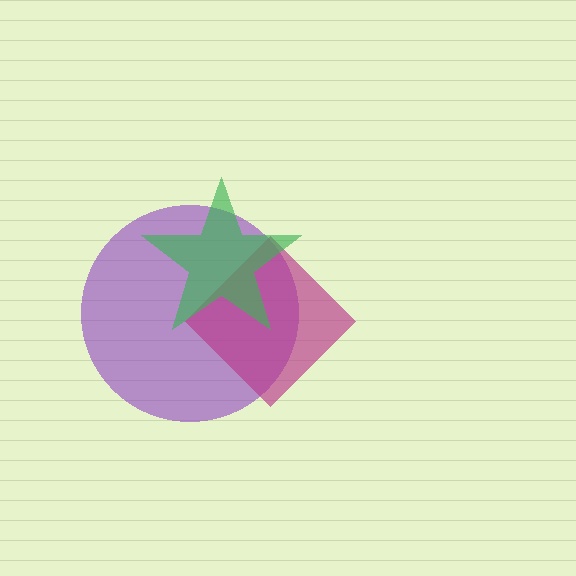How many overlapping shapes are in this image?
There are 3 overlapping shapes in the image.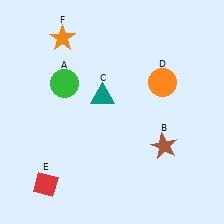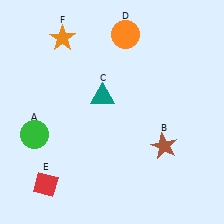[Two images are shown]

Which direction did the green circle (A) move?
The green circle (A) moved down.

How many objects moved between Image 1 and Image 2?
2 objects moved between the two images.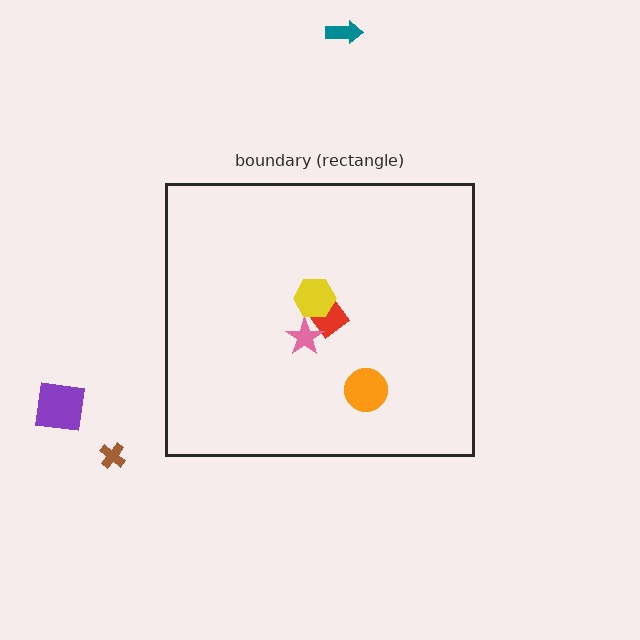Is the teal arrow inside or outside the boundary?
Outside.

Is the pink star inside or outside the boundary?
Inside.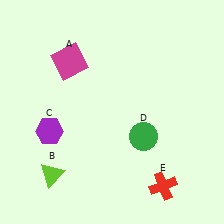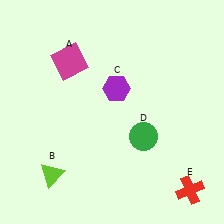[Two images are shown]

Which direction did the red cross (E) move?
The red cross (E) moved right.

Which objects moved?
The objects that moved are: the purple hexagon (C), the red cross (E).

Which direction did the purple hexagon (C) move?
The purple hexagon (C) moved right.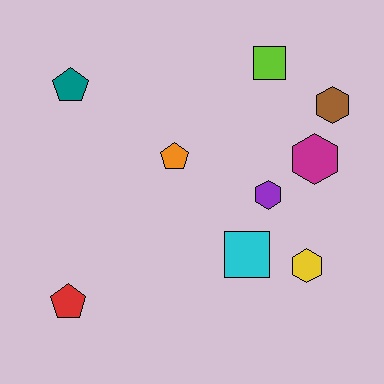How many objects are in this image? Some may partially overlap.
There are 9 objects.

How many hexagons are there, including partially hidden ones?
There are 4 hexagons.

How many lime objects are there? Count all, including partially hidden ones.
There is 1 lime object.